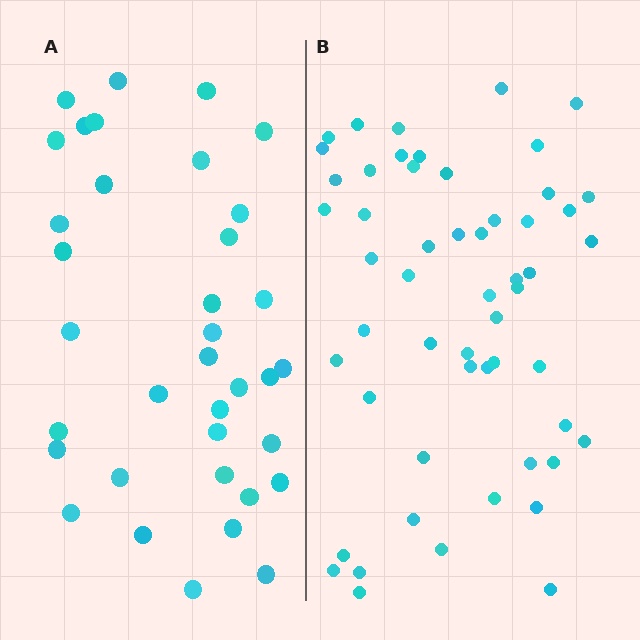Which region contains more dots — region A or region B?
Region B (the right region) has more dots.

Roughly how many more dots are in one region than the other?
Region B has approximately 20 more dots than region A.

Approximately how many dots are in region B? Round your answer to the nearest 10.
About 50 dots. (The exact count is 54, which rounds to 50.)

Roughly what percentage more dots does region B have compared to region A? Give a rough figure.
About 50% more.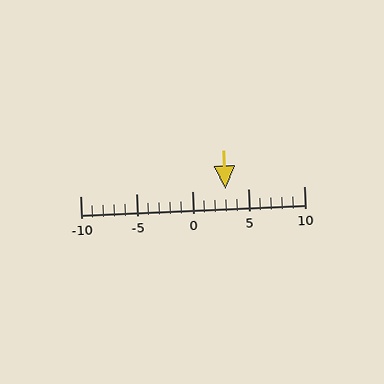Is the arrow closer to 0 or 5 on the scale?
The arrow is closer to 5.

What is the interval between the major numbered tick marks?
The major tick marks are spaced 5 units apart.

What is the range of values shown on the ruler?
The ruler shows values from -10 to 10.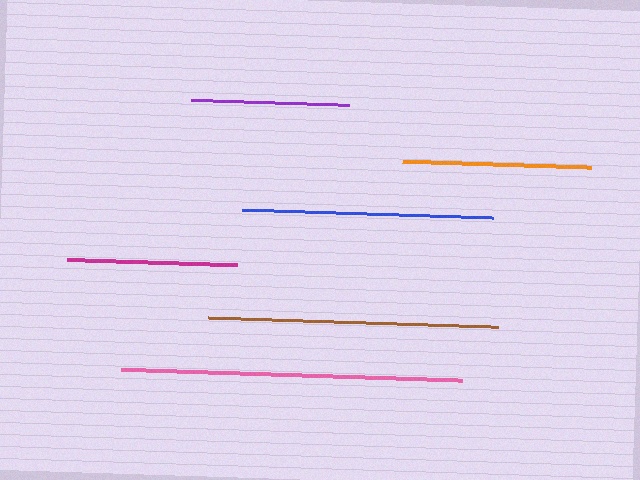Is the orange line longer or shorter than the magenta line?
The orange line is longer than the magenta line.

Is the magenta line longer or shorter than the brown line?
The brown line is longer than the magenta line.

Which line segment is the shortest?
The purple line is the shortest at approximately 158 pixels.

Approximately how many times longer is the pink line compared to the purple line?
The pink line is approximately 2.2 times the length of the purple line.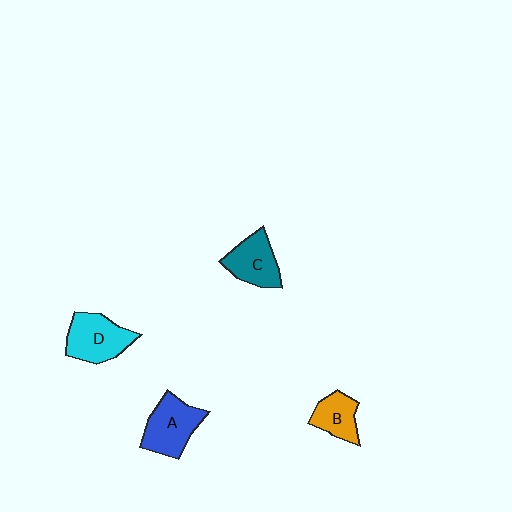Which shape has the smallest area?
Shape B (orange).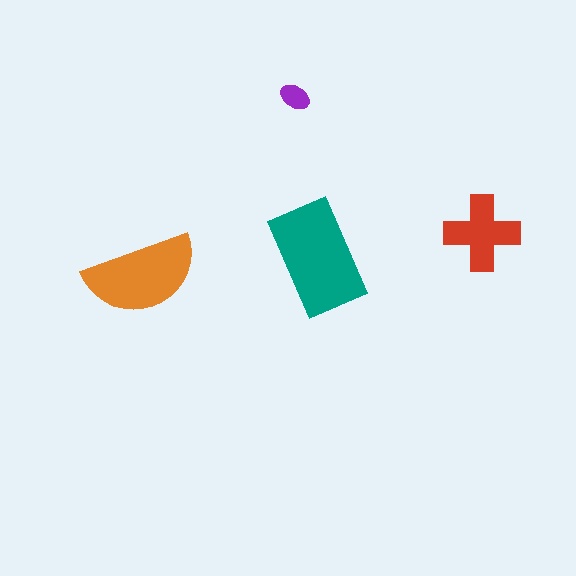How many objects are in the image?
There are 4 objects in the image.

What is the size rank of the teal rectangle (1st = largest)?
1st.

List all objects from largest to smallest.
The teal rectangle, the orange semicircle, the red cross, the purple ellipse.